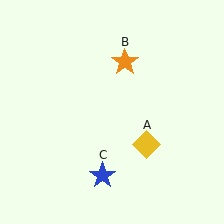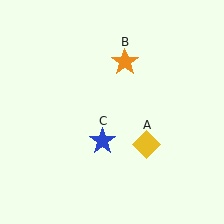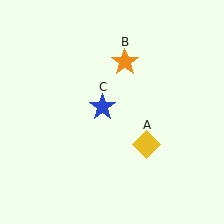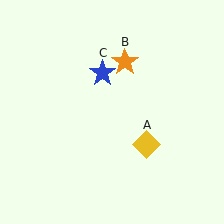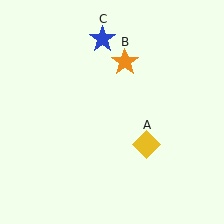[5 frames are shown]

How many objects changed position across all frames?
1 object changed position: blue star (object C).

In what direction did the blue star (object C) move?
The blue star (object C) moved up.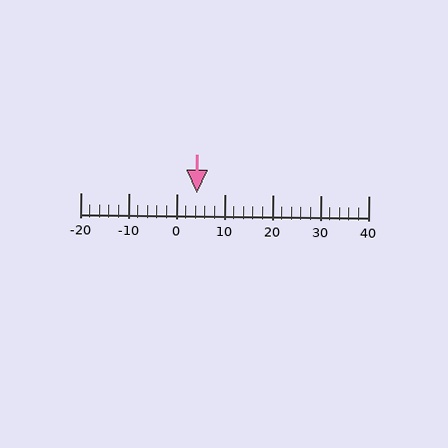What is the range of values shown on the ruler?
The ruler shows values from -20 to 40.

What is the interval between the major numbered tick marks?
The major tick marks are spaced 10 units apart.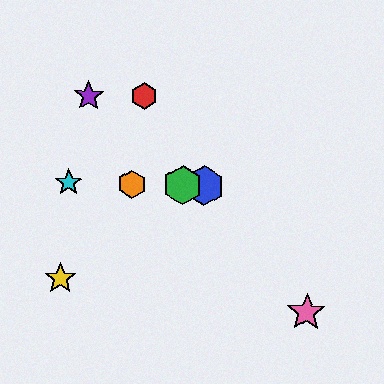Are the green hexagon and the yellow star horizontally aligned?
No, the green hexagon is at y≈185 and the yellow star is at y≈279.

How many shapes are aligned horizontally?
4 shapes (the blue hexagon, the green hexagon, the orange hexagon, the cyan star) are aligned horizontally.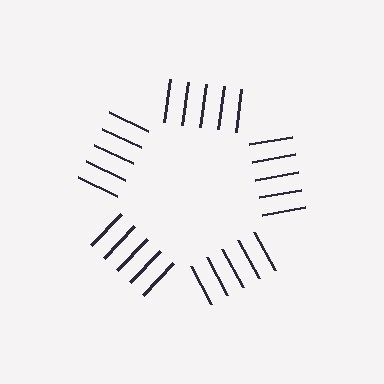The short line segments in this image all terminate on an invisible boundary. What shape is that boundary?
An illusory pentagon — the line segments terminate on its edges but no continuous stroke is drawn.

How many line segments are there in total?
25 — 5 along each of the 5 edges.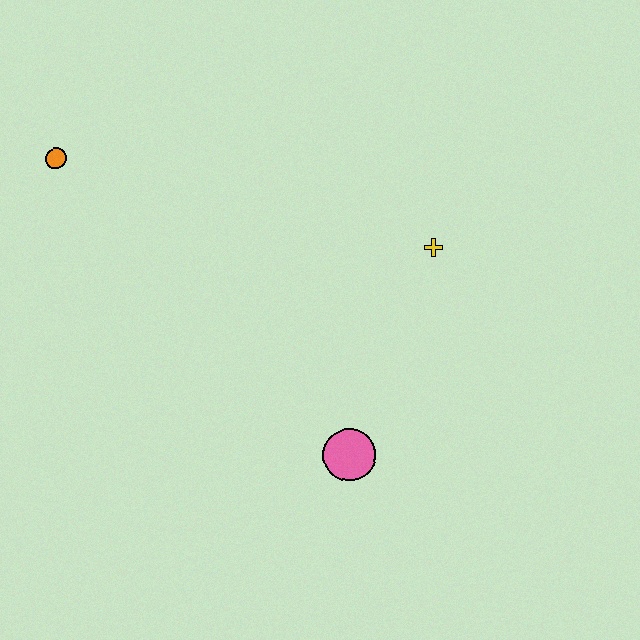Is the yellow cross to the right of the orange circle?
Yes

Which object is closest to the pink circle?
The yellow cross is closest to the pink circle.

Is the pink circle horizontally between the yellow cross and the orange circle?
Yes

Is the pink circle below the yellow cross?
Yes